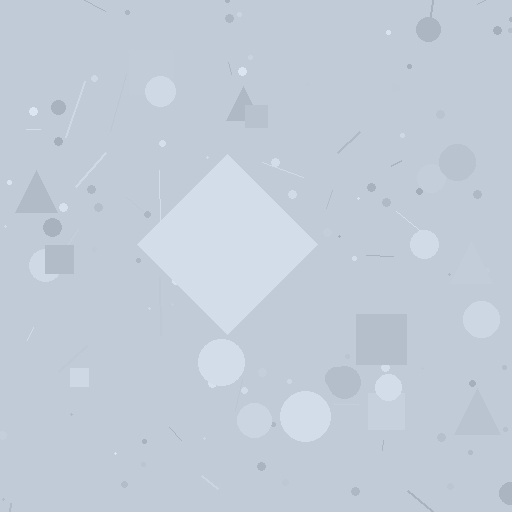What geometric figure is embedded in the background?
A diamond is embedded in the background.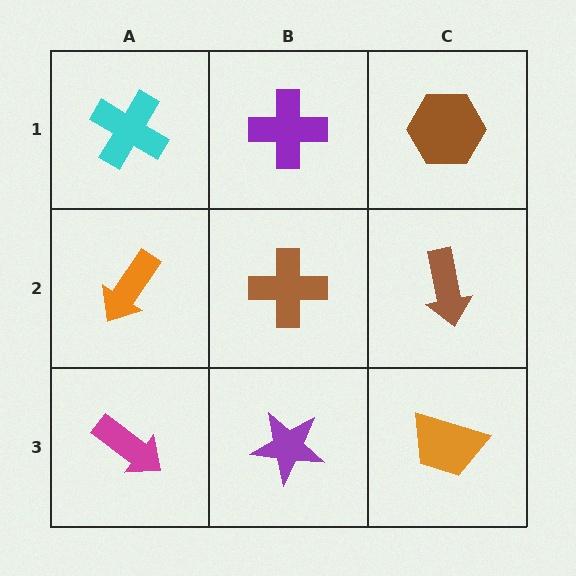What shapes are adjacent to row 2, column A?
A cyan cross (row 1, column A), a magenta arrow (row 3, column A), a brown cross (row 2, column B).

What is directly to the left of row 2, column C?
A brown cross.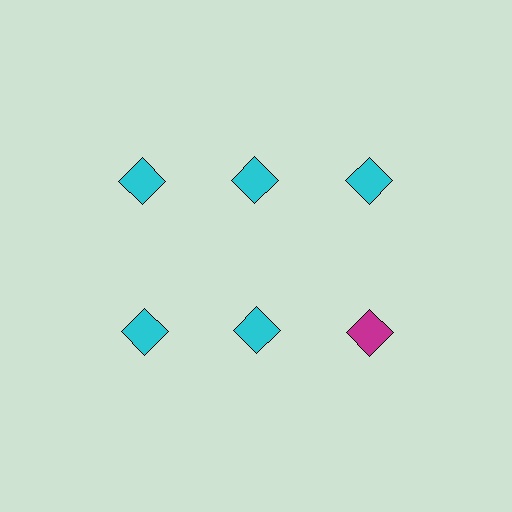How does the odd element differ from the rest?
It has a different color: magenta instead of cyan.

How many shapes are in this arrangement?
There are 6 shapes arranged in a grid pattern.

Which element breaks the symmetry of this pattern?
The magenta diamond in the second row, center column breaks the symmetry. All other shapes are cyan diamonds.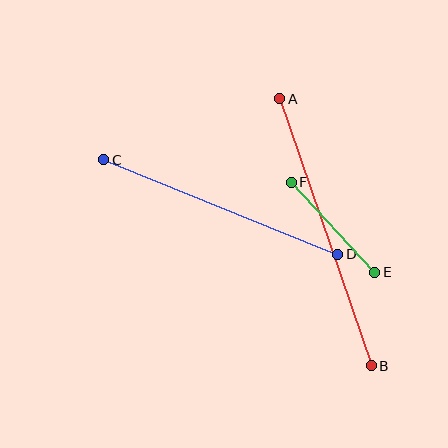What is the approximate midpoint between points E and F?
The midpoint is at approximately (333, 227) pixels.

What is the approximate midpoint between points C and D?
The midpoint is at approximately (221, 207) pixels.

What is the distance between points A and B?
The distance is approximately 282 pixels.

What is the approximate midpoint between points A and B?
The midpoint is at approximately (326, 232) pixels.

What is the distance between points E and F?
The distance is approximately 123 pixels.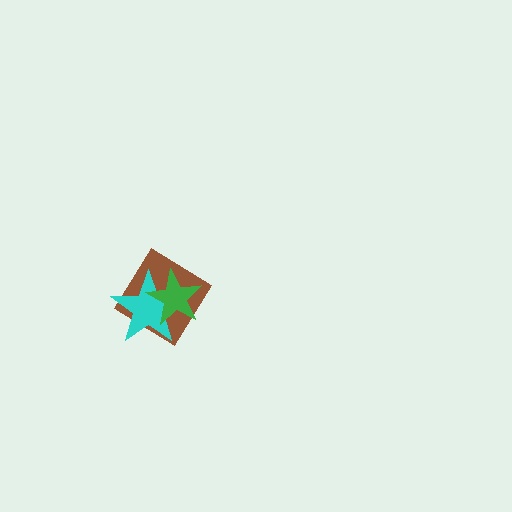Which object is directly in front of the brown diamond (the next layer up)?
The cyan star is directly in front of the brown diamond.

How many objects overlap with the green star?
2 objects overlap with the green star.